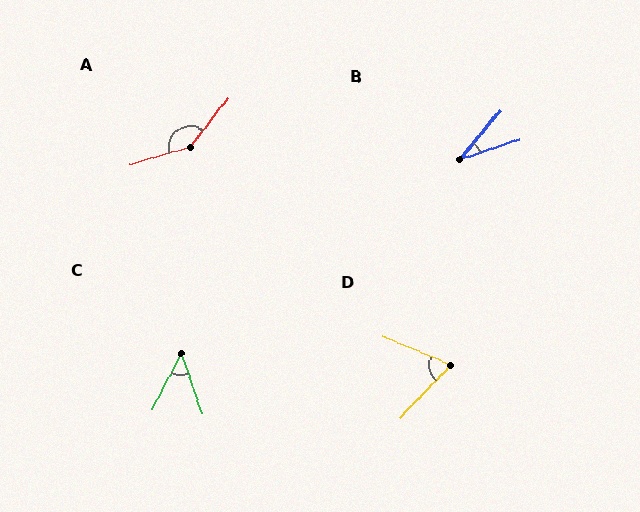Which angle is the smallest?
B, at approximately 32 degrees.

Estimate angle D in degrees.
Approximately 68 degrees.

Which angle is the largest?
A, at approximately 144 degrees.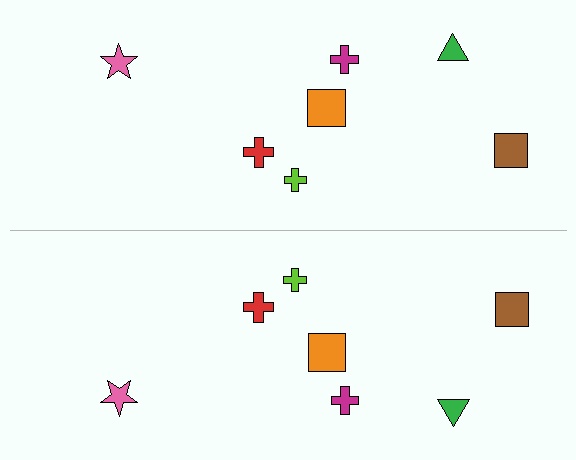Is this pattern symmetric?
Yes, this pattern has bilateral (reflection) symmetry.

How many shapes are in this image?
There are 14 shapes in this image.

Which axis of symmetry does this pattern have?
The pattern has a horizontal axis of symmetry running through the center of the image.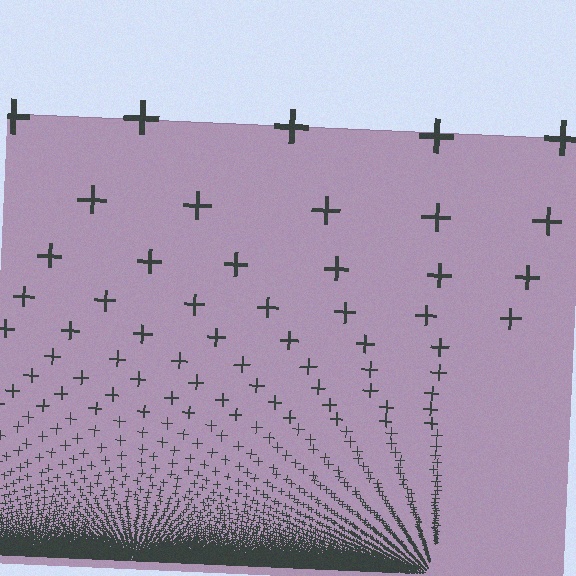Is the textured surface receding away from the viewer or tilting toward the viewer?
The surface appears to tilt toward the viewer. Texture elements get larger and sparser toward the top.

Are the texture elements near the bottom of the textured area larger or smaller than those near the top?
Smaller. The gradient is inverted — elements near the bottom are smaller and denser.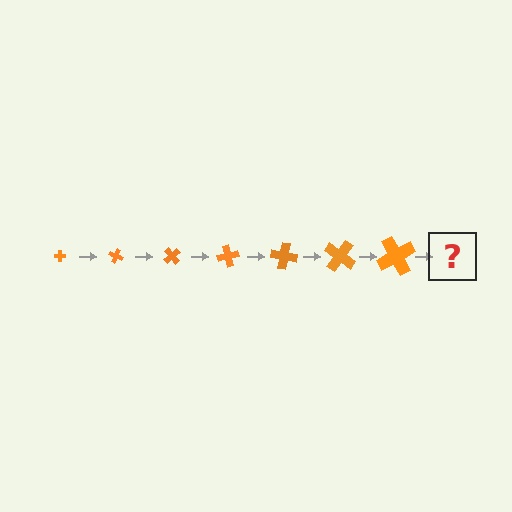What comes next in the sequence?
The next element should be a cross, larger than the previous one and rotated 175 degrees from the start.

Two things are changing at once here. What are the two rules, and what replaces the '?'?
The two rules are that the cross grows larger each step and it rotates 25 degrees each step. The '?' should be a cross, larger than the previous one and rotated 175 degrees from the start.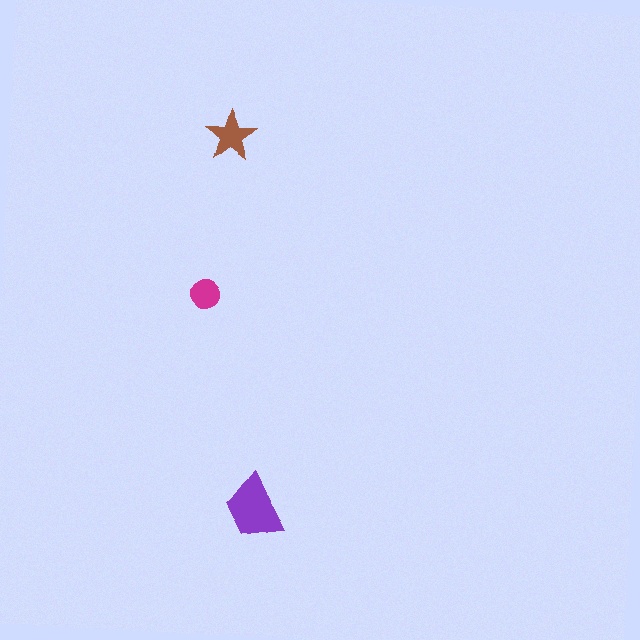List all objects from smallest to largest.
The magenta circle, the brown star, the purple trapezoid.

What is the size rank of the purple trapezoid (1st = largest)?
1st.